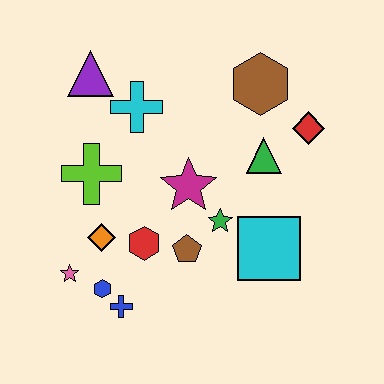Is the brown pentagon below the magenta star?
Yes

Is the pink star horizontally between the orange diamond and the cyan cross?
No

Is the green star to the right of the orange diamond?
Yes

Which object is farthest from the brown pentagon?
The purple triangle is farthest from the brown pentagon.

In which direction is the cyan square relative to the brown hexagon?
The cyan square is below the brown hexagon.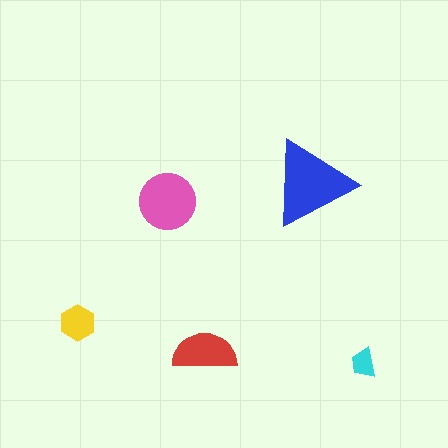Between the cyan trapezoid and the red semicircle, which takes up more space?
The red semicircle.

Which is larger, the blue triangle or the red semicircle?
The blue triangle.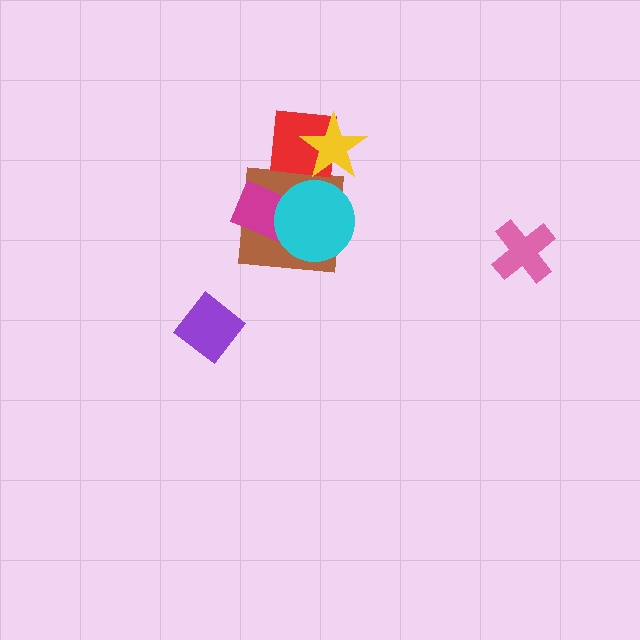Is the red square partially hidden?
Yes, it is partially covered by another shape.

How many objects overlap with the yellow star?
1 object overlaps with the yellow star.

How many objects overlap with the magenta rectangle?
2 objects overlap with the magenta rectangle.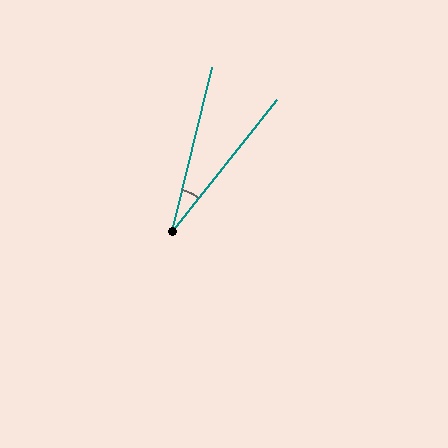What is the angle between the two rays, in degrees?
Approximately 25 degrees.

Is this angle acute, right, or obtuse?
It is acute.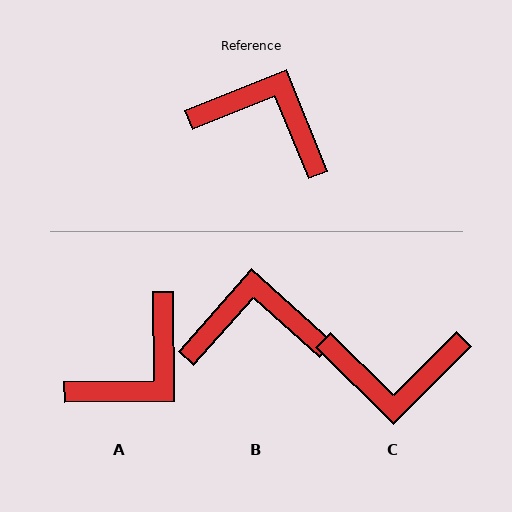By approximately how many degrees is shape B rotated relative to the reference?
Approximately 26 degrees counter-clockwise.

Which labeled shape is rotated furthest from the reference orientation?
C, about 157 degrees away.